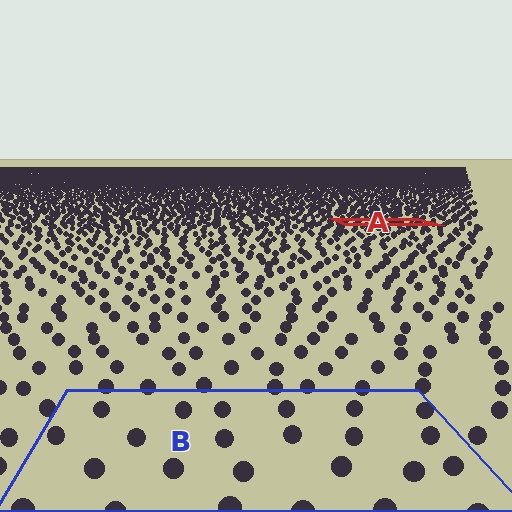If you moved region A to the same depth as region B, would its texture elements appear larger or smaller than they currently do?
They would appear larger. At a closer depth, the same texture elements are projected at a bigger on-screen size.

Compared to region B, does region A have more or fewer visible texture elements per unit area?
Region A has more texture elements per unit area — they are packed more densely because it is farther away.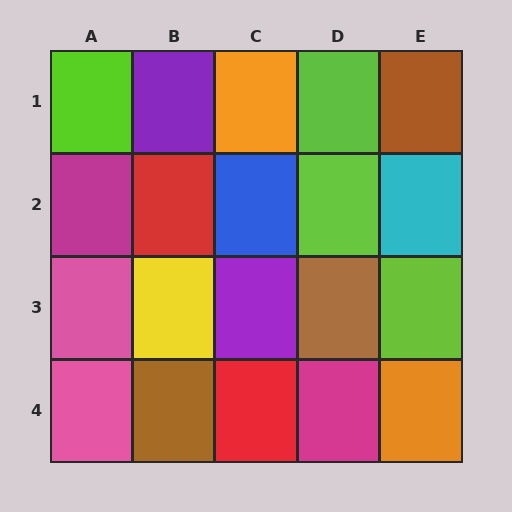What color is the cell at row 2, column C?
Blue.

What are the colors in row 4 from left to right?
Pink, brown, red, magenta, orange.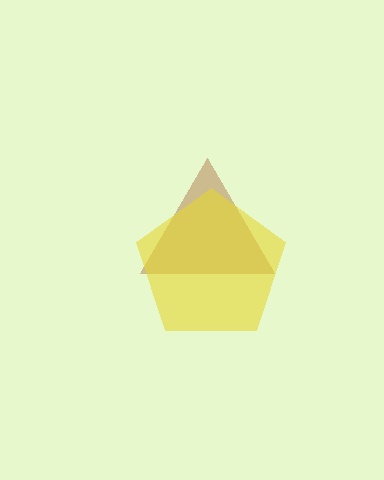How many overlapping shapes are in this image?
There are 2 overlapping shapes in the image.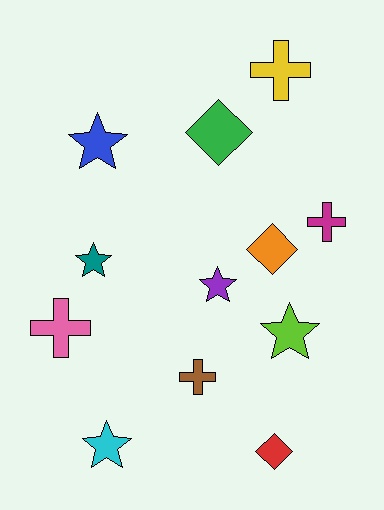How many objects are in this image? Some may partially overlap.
There are 12 objects.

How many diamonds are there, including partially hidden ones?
There are 3 diamonds.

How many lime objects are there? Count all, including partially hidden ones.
There is 1 lime object.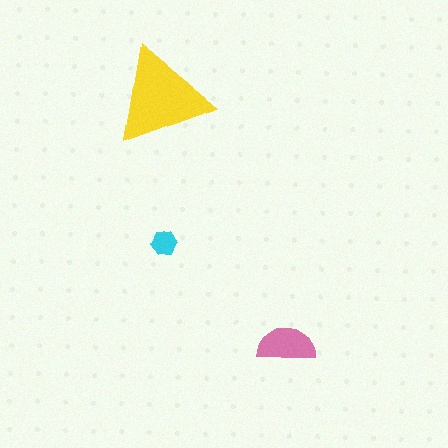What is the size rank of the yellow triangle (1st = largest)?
1st.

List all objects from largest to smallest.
The yellow triangle, the pink semicircle, the cyan hexagon.